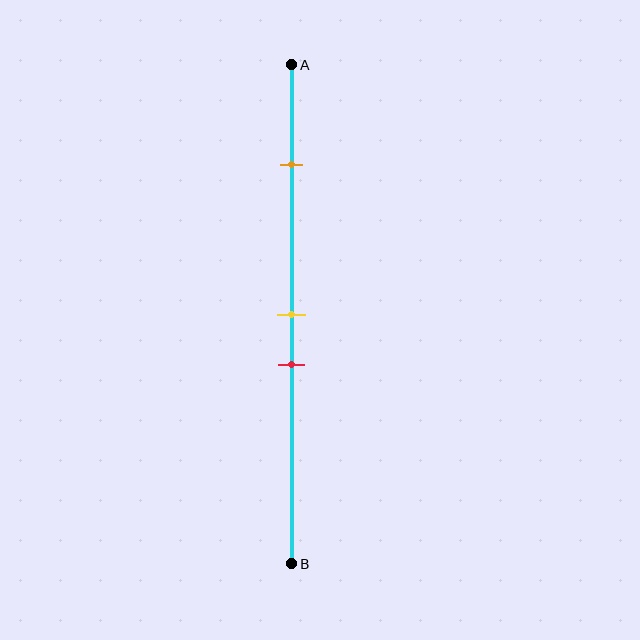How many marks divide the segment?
There are 3 marks dividing the segment.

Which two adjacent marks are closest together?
The yellow and red marks are the closest adjacent pair.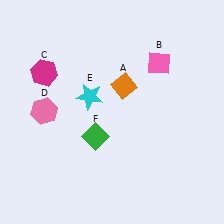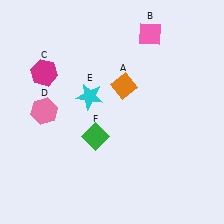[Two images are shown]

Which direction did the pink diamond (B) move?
The pink diamond (B) moved up.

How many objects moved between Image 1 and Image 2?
1 object moved between the two images.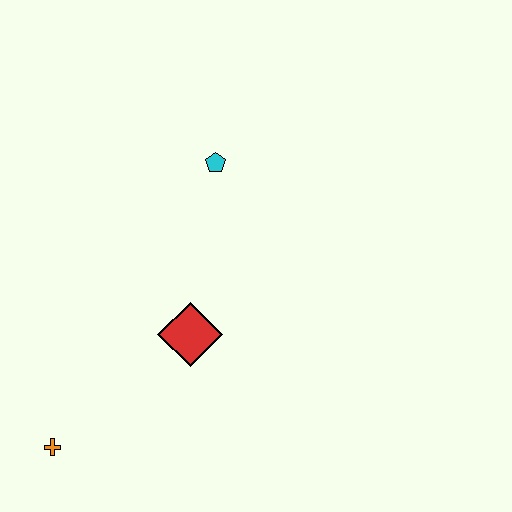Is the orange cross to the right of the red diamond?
No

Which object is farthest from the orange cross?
The cyan pentagon is farthest from the orange cross.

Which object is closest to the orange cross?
The red diamond is closest to the orange cross.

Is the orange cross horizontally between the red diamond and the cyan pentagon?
No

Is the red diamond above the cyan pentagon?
No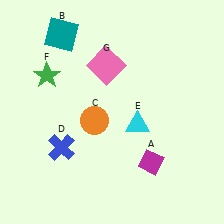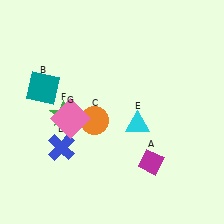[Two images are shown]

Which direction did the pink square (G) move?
The pink square (G) moved down.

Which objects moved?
The objects that moved are: the teal square (B), the green star (F), the pink square (G).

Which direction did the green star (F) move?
The green star (F) moved down.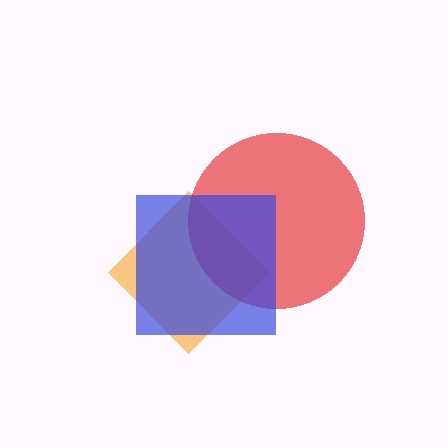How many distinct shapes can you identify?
There are 3 distinct shapes: an orange diamond, a red circle, a blue square.